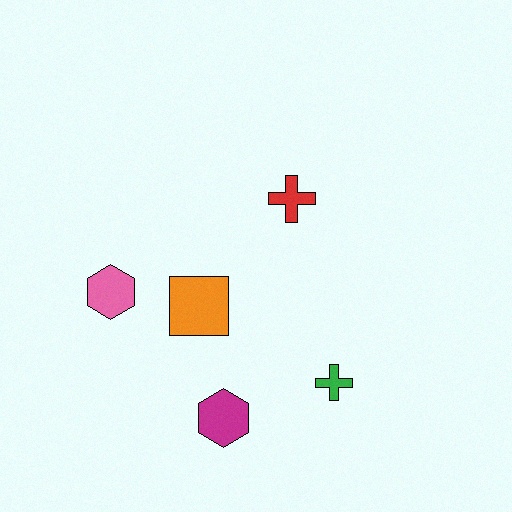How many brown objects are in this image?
There are no brown objects.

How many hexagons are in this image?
There are 2 hexagons.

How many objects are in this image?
There are 5 objects.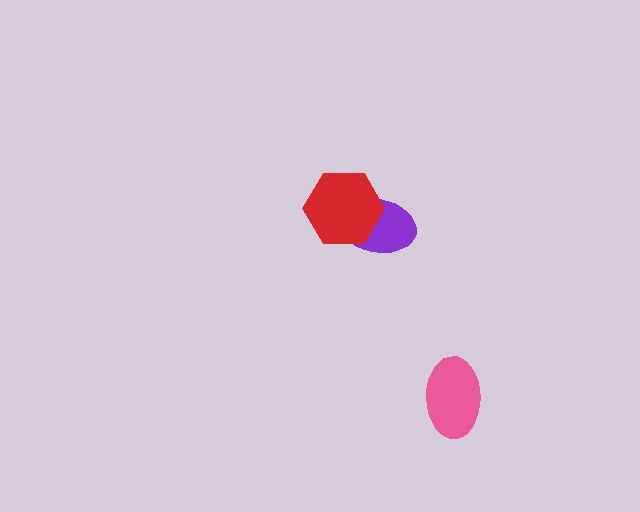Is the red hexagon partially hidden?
No, no other shape covers it.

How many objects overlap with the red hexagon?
1 object overlaps with the red hexagon.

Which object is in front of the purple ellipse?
The red hexagon is in front of the purple ellipse.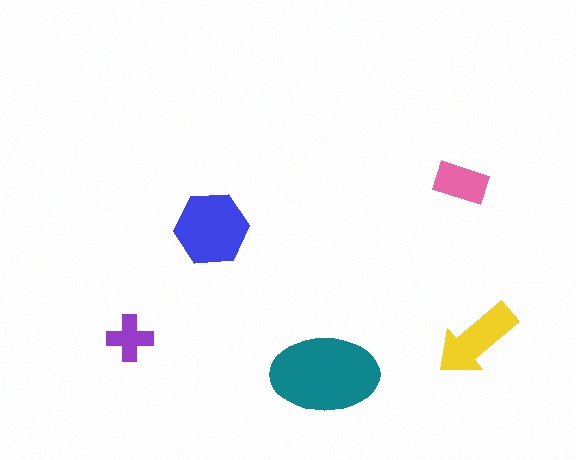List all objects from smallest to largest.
The purple cross, the pink rectangle, the yellow arrow, the blue hexagon, the teal ellipse.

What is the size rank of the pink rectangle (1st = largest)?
4th.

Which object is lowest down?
The teal ellipse is bottommost.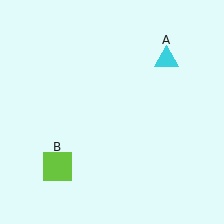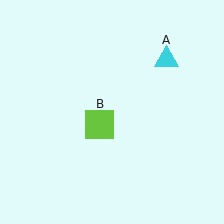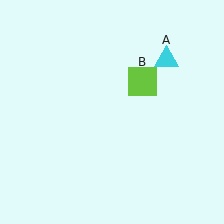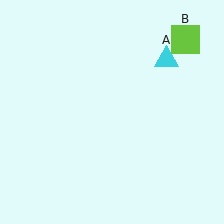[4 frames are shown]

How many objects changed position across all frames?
1 object changed position: lime square (object B).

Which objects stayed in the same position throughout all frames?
Cyan triangle (object A) remained stationary.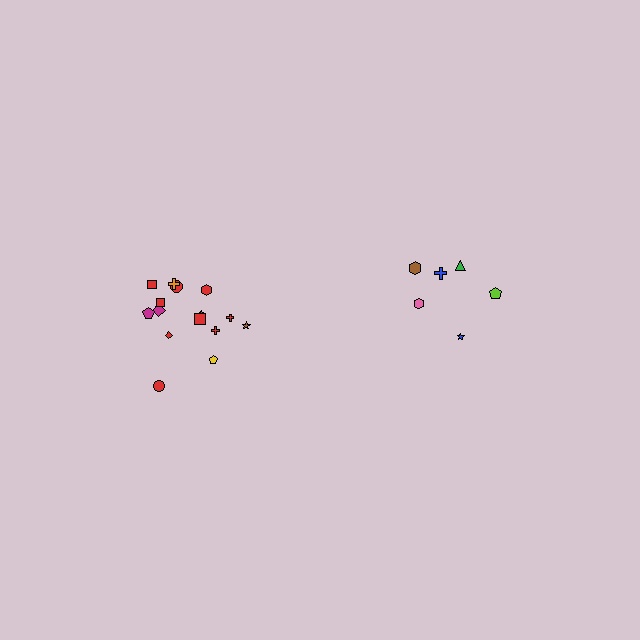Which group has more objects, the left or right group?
The left group.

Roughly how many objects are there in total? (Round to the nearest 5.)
Roughly 20 objects in total.